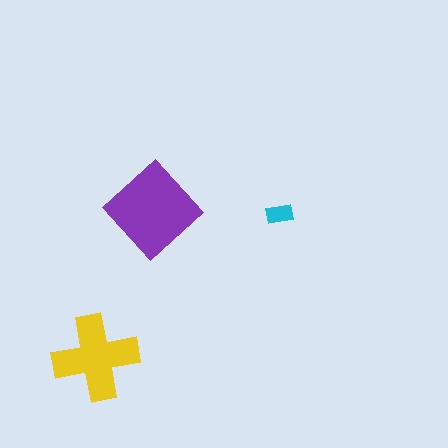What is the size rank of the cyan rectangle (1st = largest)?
3rd.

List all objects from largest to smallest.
The purple diamond, the yellow cross, the cyan rectangle.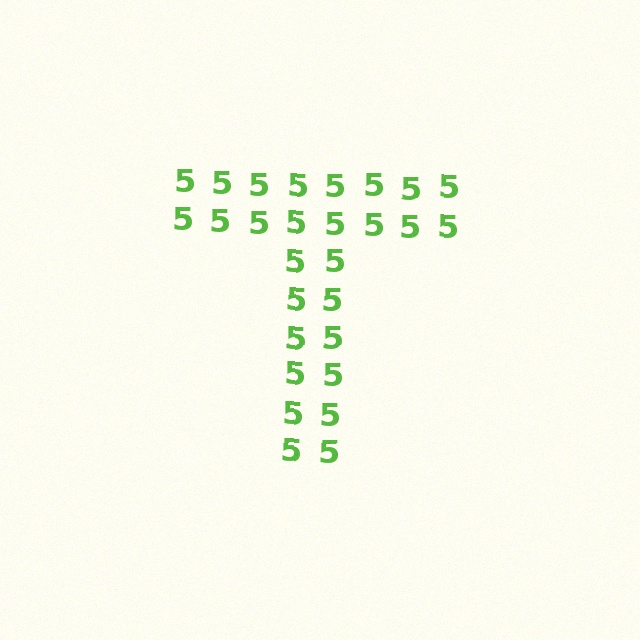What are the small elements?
The small elements are digit 5's.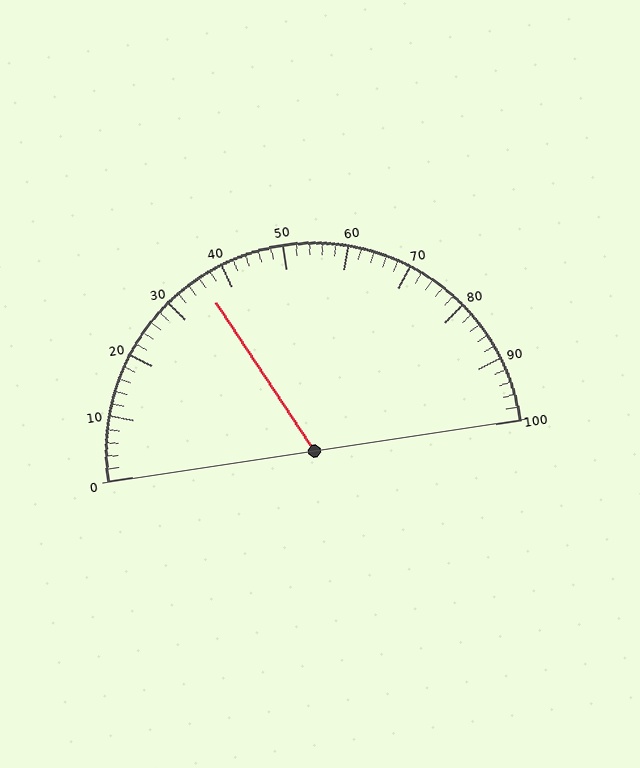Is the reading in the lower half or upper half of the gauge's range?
The reading is in the lower half of the range (0 to 100).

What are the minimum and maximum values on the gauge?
The gauge ranges from 0 to 100.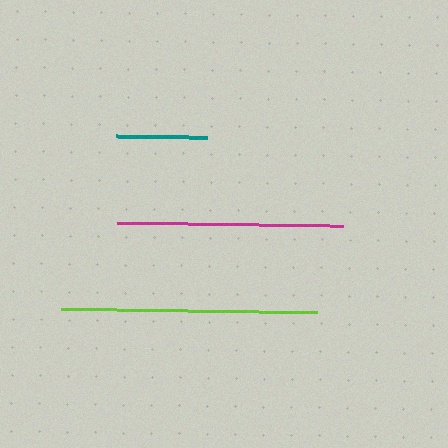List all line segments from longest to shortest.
From longest to shortest: lime, magenta, teal.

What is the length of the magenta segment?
The magenta segment is approximately 226 pixels long.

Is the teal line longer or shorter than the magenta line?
The magenta line is longer than the teal line.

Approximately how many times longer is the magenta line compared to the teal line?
The magenta line is approximately 2.5 times the length of the teal line.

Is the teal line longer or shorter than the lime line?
The lime line is longer than the teal line.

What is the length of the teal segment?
The teal segment is approximately 91 pixels long.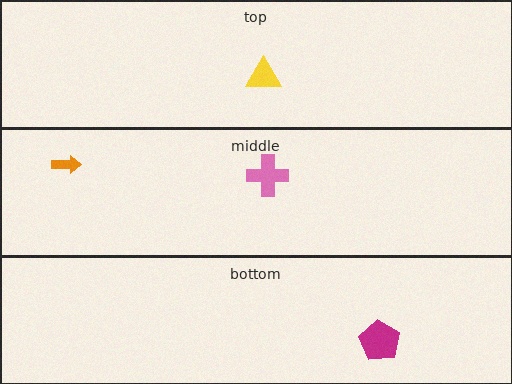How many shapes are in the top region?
1.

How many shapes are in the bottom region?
1.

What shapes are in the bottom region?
The magenta pentagon.